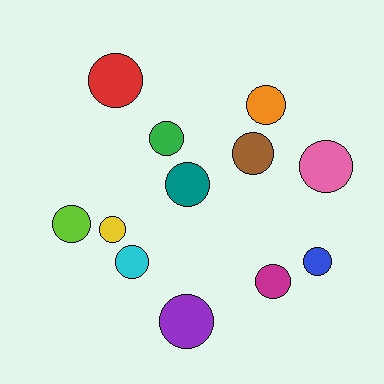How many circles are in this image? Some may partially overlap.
There are 12 circles.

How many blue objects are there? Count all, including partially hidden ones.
There is 1 blue object.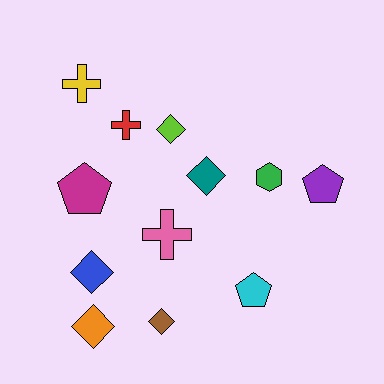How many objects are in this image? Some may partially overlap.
There are 12 objects.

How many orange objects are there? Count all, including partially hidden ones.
There is 1 orange object.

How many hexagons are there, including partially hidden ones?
There is 1 hexagon.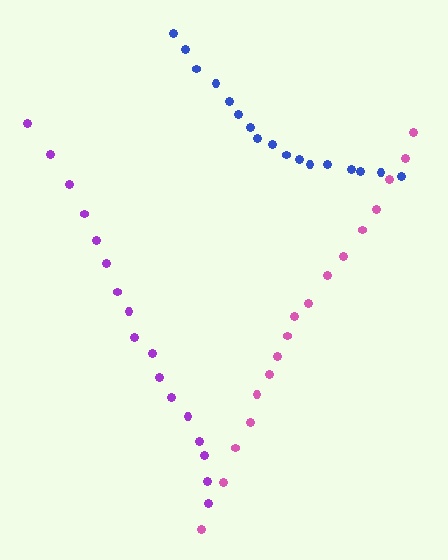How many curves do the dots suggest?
There are 3 distinct paths.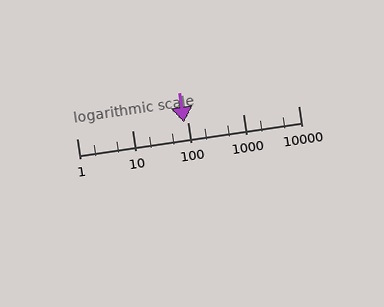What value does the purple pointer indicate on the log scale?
The pointer indicates approximately 87.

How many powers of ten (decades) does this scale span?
The scale spans 4 decades, from 1 to 10000.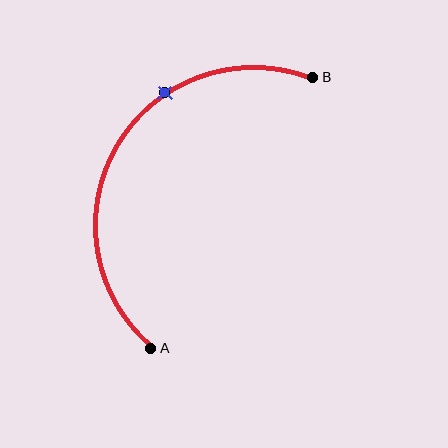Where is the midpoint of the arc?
The arc midpoint is the point on the curve farthest from the straight line joining A and B. It sits to the left of that line.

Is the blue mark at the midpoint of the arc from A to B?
No. The blue mark lies on the arc but is closer to endpoint B. The arc midpoint would be at the point on the curve equidistant along the arc from both A and B.